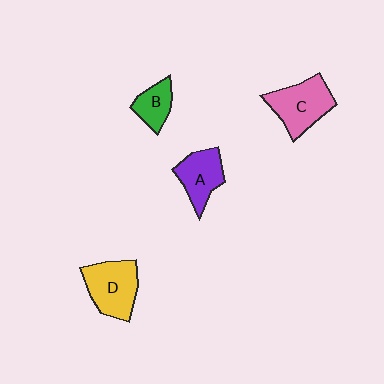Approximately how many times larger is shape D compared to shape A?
Approximately 1.3 times.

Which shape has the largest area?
Shape C (pink).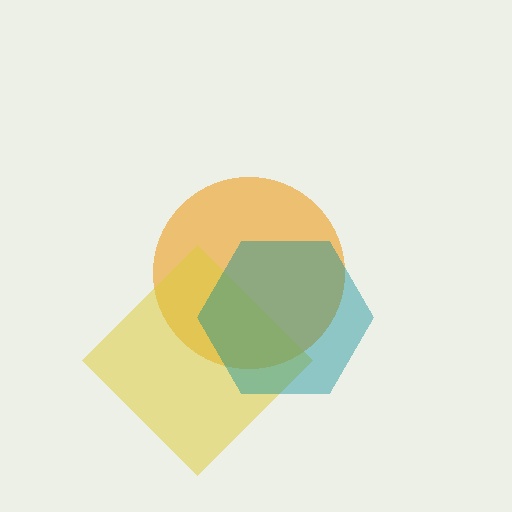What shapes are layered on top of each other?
The layered shapes are: an orange circle, a yellow diamond, a teal hexagon.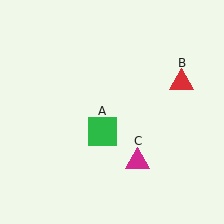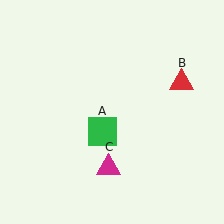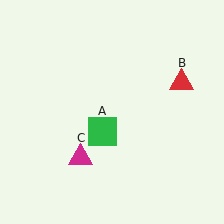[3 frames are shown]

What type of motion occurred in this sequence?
The magenta triangle (object C) rotated clockwise around the center of the scene.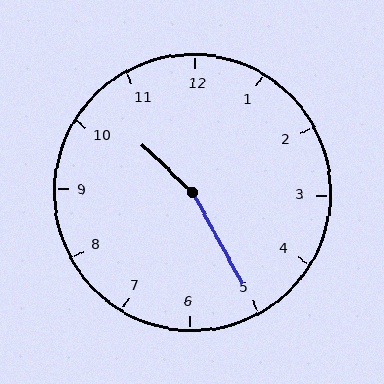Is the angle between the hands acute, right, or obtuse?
It is obtuse.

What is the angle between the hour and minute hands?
Approximately 162 degrees.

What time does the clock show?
10:25.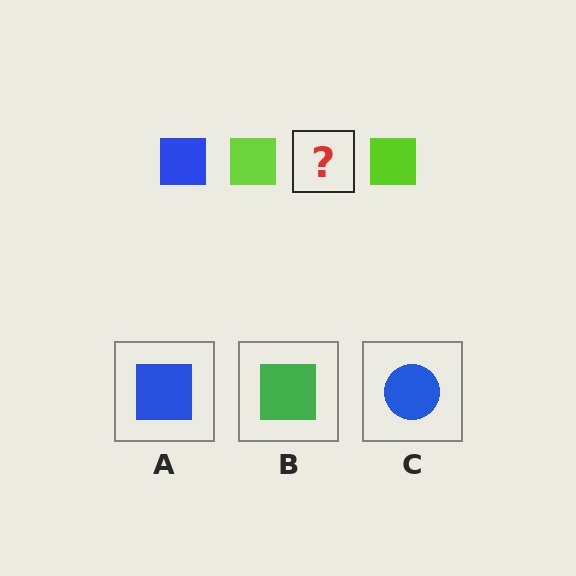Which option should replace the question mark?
Option A.